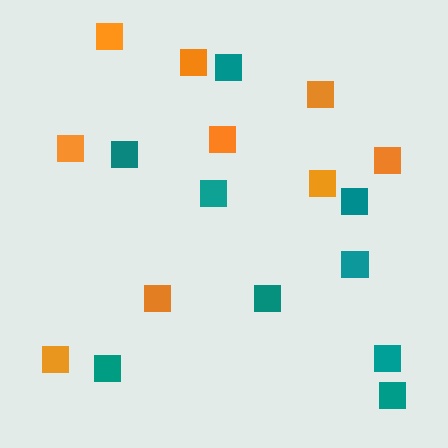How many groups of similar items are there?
There are 2 groups: one group of teal squares (9) and one group of orange squares (9).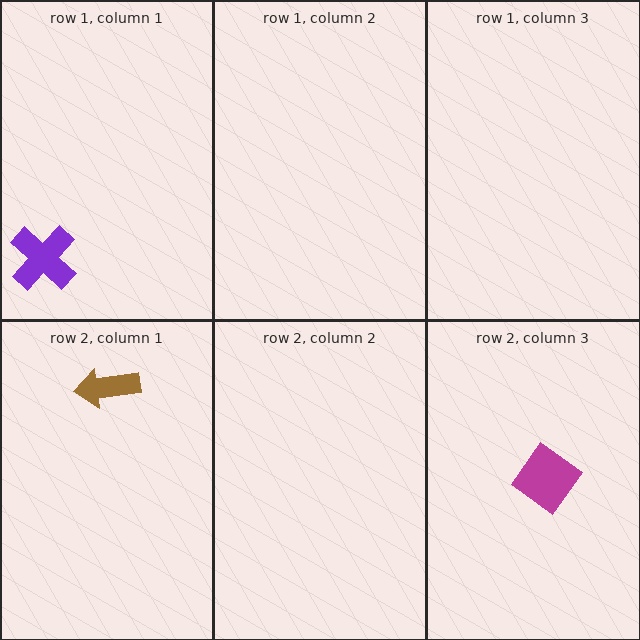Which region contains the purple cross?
The row 1, column 1 region.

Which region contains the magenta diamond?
The row 2, column 3 region.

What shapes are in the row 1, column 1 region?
The purple cross.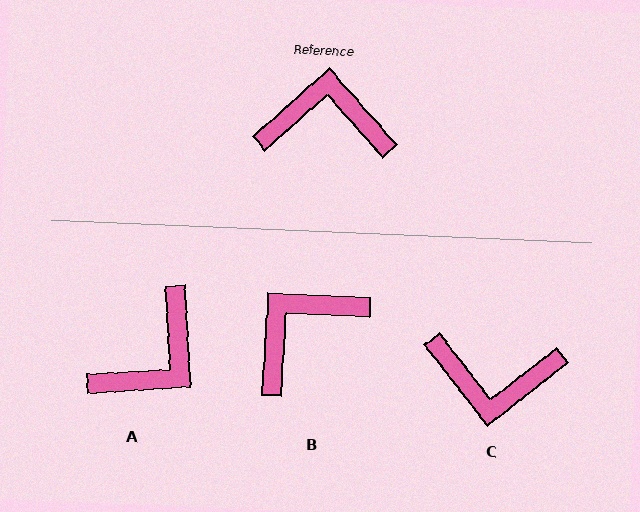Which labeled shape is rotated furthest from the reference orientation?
C, about 176 degrees away.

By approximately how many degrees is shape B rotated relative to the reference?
Approximately 45 degrees counter-clockwise.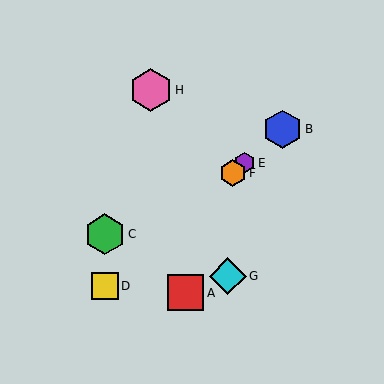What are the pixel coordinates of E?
Object E is at (244, 163).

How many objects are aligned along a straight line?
4 objects (B, D, E, F) are aligned along a straight line.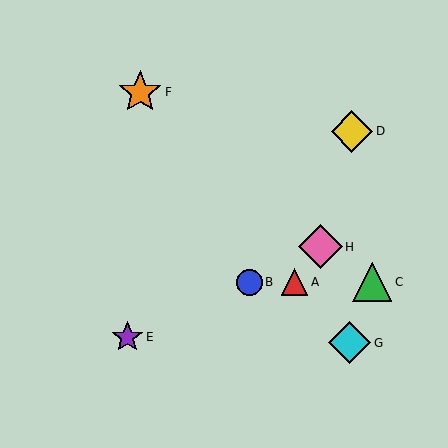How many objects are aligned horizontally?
3 objects (A, B, C) are aligned horizontally.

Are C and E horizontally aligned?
No, C is at y≈282 and E is at y≈337.